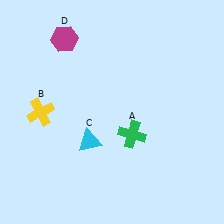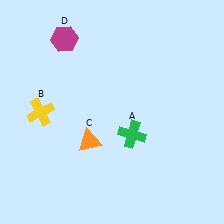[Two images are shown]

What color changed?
The triangle (C) changed from cyan in Image 1 to orange in Image 2.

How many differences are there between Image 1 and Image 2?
There is 1 difference between the two images.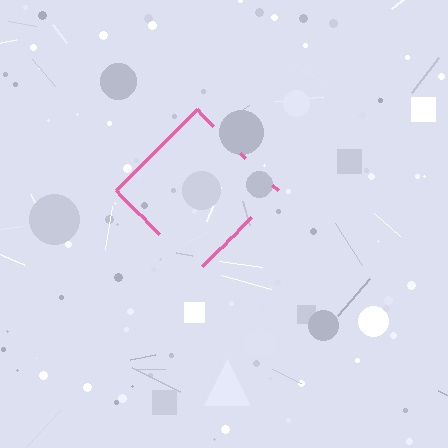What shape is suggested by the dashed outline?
The dashed outline suggests a diamond.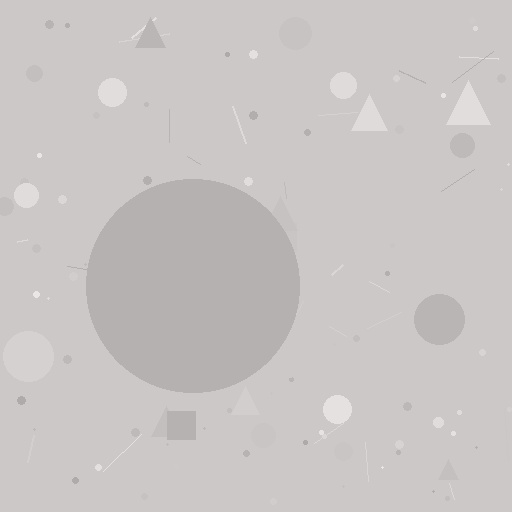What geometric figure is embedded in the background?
A circle is embedded in the background.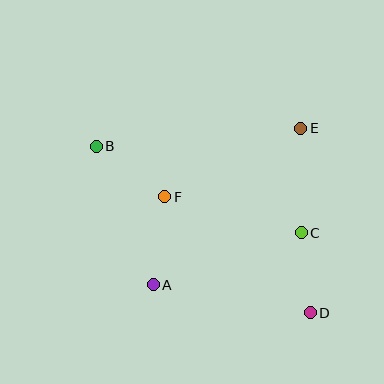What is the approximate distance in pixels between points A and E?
The distance between A and E is approximately 215 pixels.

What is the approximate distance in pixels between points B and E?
The distance between B and E is approximately 206 pixels.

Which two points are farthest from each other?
Points B and D are farthest from each other.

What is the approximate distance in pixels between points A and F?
The distance between A and F is approximately 89 pixels.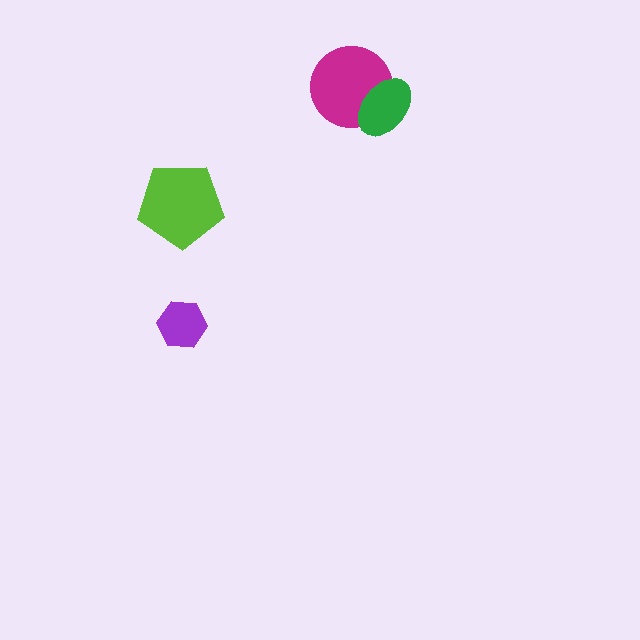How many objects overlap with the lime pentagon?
0 objects overlap with the lime pentagon.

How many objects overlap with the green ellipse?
1 object overlaps with the green ellipse.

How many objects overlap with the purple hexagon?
0 objects overlap with the purple hexagon.